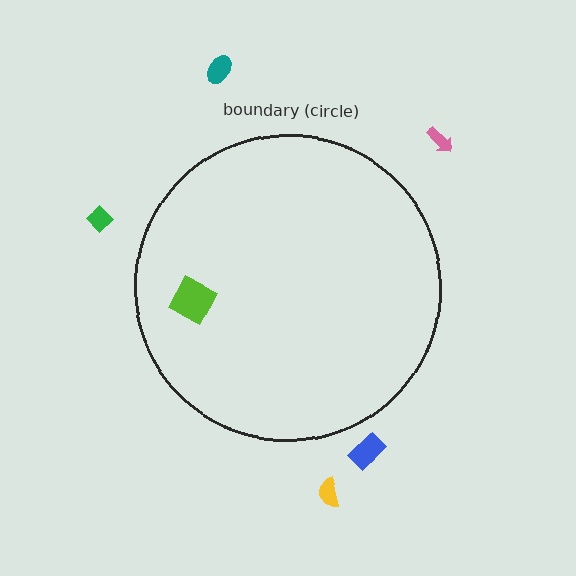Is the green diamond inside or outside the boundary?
Outside.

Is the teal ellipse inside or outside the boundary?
Outside.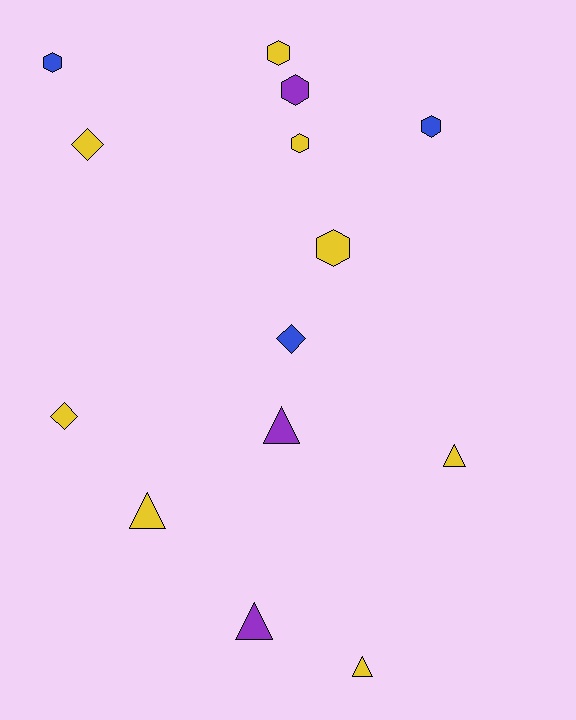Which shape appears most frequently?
Hexagon, with 6 objects.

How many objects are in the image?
There are 14 objects.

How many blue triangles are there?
There are no blue triangles.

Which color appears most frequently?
Yellow, with 8 objects.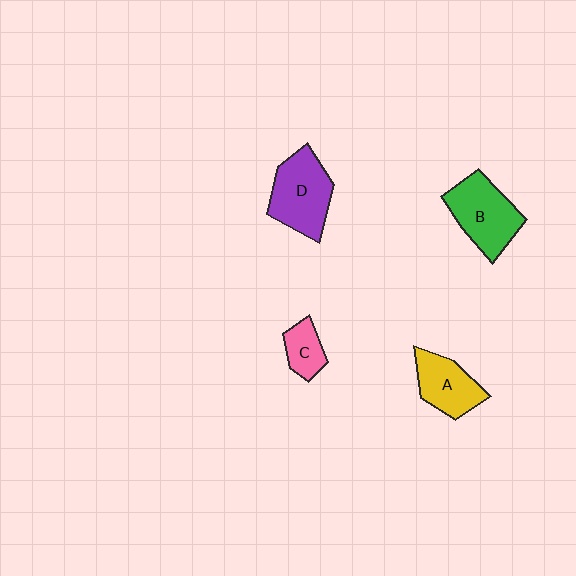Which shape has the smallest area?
Shape C (pink).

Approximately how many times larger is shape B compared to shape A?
Approximately 1.3 times.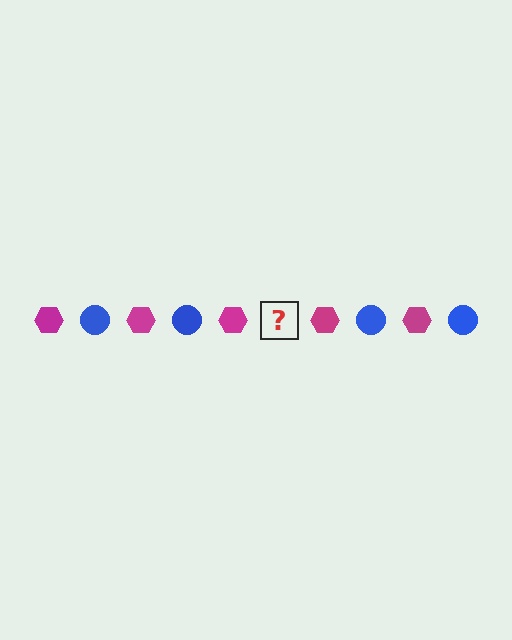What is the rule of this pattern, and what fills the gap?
The rule is that the pattern alternates between magenta hexagon and blue circle. The gap should be filled with a blue circle.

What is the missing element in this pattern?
The missing element is a blue circle.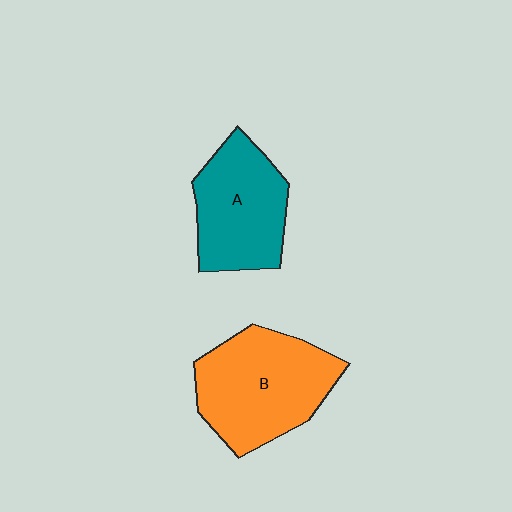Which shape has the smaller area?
Shape A (teal).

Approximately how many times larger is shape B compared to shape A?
Approximately 1.2 times.